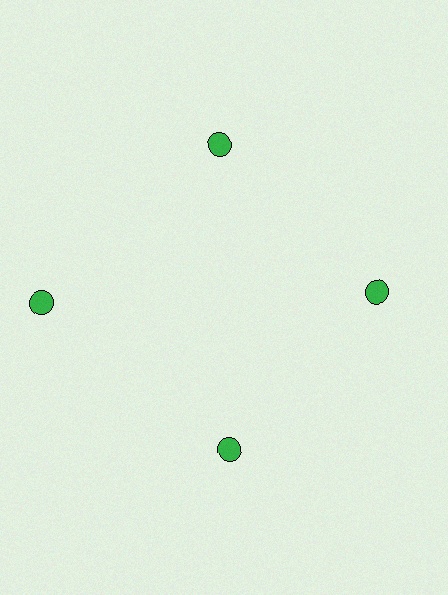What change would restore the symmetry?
The symmetry would be restored by moving it inward, back onto the ring so that all 4 circles sit at equal angles and equal distance from the center.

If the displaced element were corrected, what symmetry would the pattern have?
It would have 4-fold rotational symmetry — the pattern would map onto itself every 90 degrees.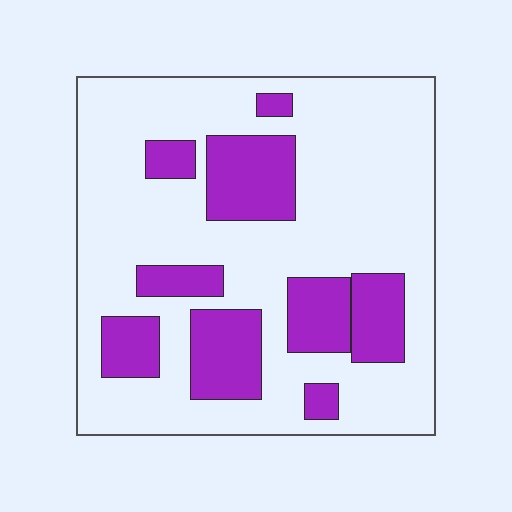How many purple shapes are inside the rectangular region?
9.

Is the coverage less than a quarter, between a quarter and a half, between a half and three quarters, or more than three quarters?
Between a quarter and a half.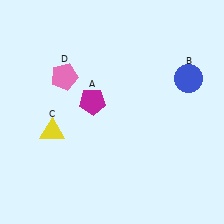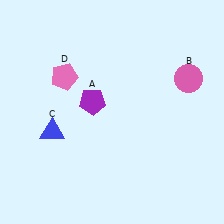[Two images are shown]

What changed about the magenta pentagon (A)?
In Image 1, A is magenta. In Image 2, it changed to purple.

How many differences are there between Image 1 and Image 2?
There are 3 differences between the two images.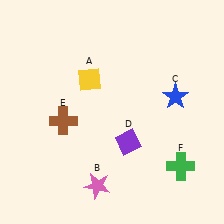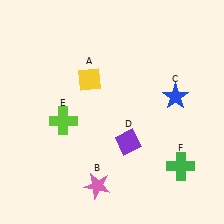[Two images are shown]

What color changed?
The cross (E) changed from brown in Image 1 to lime in Image 2.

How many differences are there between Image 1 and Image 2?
There is 1 difference between the two images.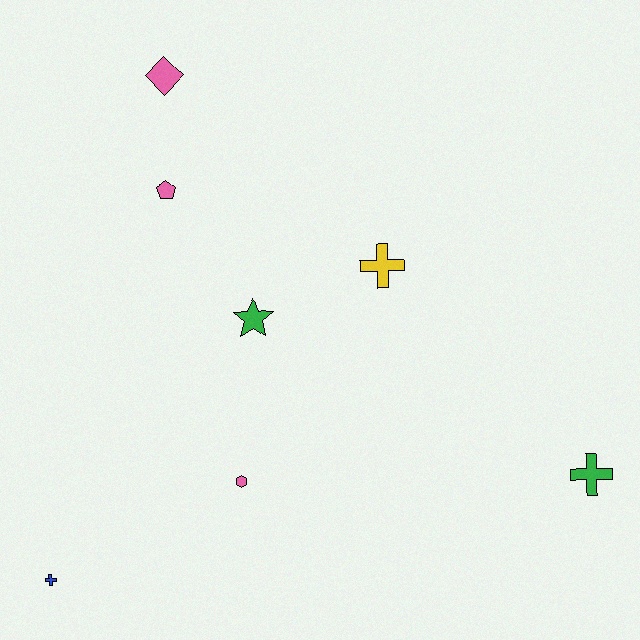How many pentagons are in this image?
There is 1 pentagon.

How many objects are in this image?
There are 7 objects.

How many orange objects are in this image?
There are no orange objects.